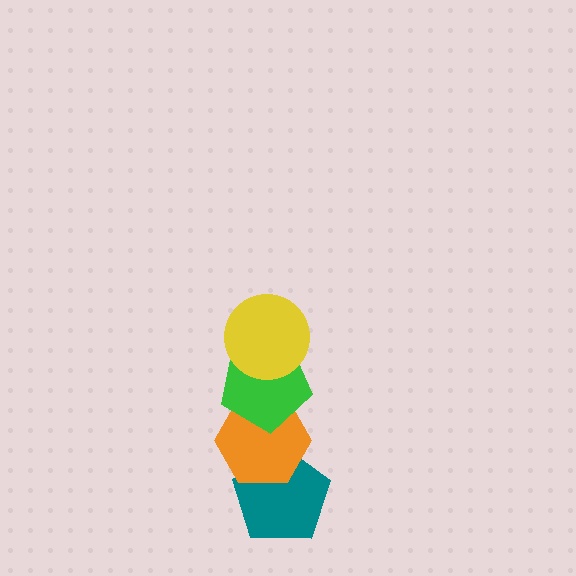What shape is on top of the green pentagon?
The yellow circle is on top of the green pentagon.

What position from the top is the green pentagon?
The green pentagon is 2nd from the top.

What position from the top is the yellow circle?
The yellow circle is 1st from the top.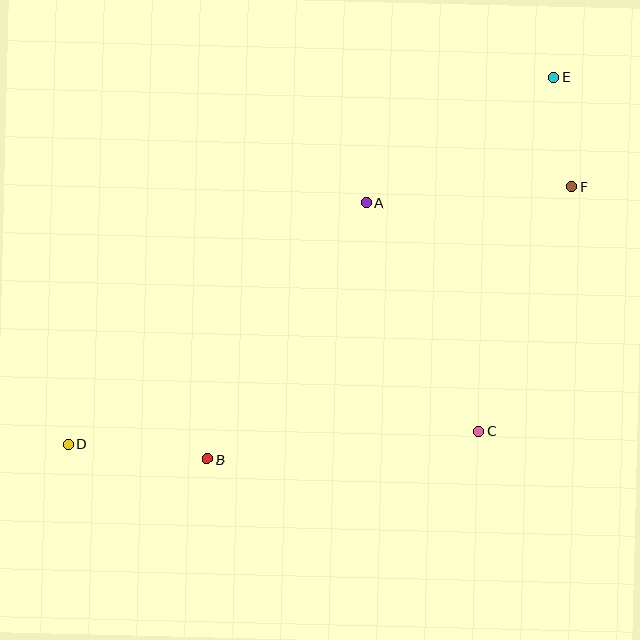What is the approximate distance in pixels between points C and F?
The distance between C and F is approximately 261 pixels.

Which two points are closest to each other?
Points E and F are closest to each other.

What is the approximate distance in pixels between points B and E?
The distance between B and E is approximately 516 pixels.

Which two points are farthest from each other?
Points D and E are farthest from each other.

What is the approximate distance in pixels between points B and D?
The distance between B and D is approximately 140 pixels.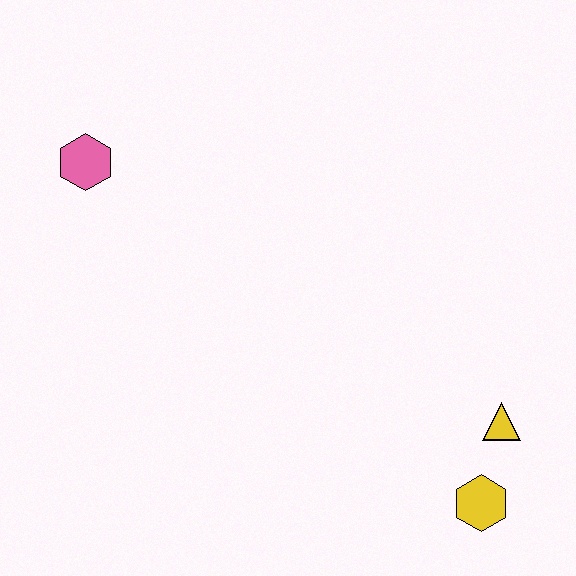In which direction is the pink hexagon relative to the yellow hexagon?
The pink hexagon is to the left of the yellow hexagon.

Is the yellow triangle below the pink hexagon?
Yes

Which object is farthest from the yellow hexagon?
The pink hexagon is farthest from the yellow hexagon.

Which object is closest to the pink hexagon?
The yellow triangle is closest to the pink hexagon.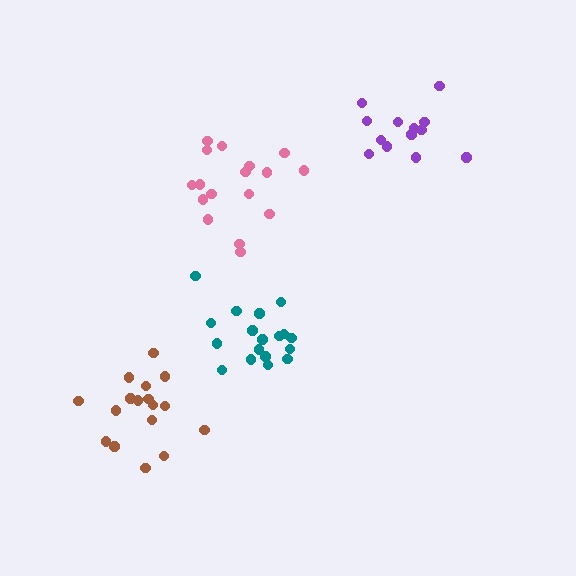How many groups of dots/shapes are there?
There are 4 groups.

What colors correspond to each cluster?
The clusters are colored: teal, purple, pink, brown.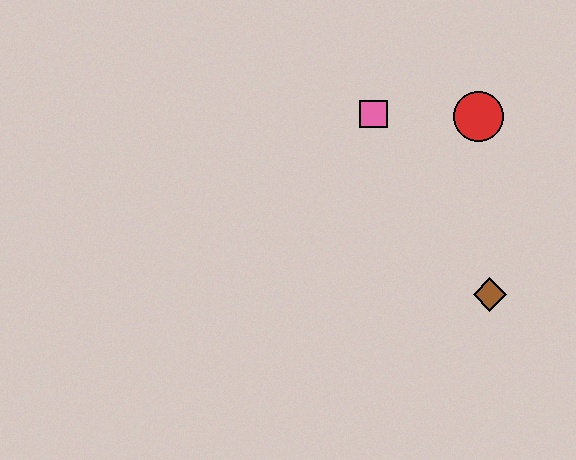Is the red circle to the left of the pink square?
No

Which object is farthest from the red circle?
The brown diamond is farthest from the red circle.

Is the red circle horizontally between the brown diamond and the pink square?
Yes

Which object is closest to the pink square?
The red circle is closest to the pink square.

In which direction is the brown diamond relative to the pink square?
The brown diamond is below the pink square.